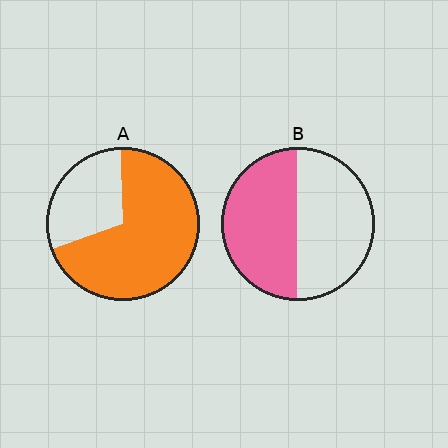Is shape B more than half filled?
Roughly half.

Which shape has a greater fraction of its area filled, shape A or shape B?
Shape A.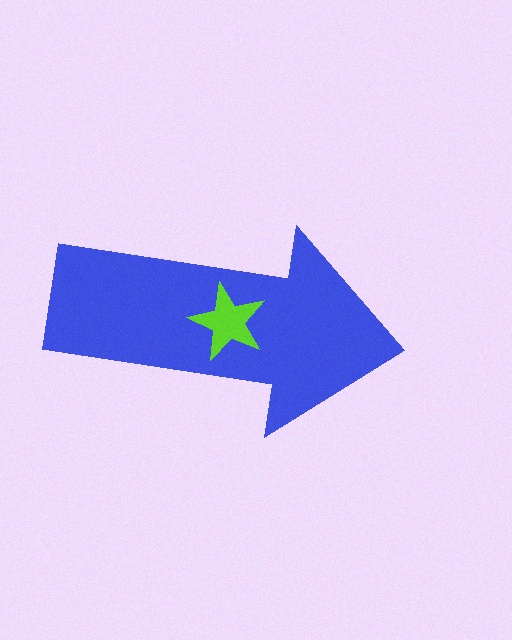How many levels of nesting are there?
2.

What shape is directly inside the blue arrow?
The lime star.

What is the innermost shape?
The lime star.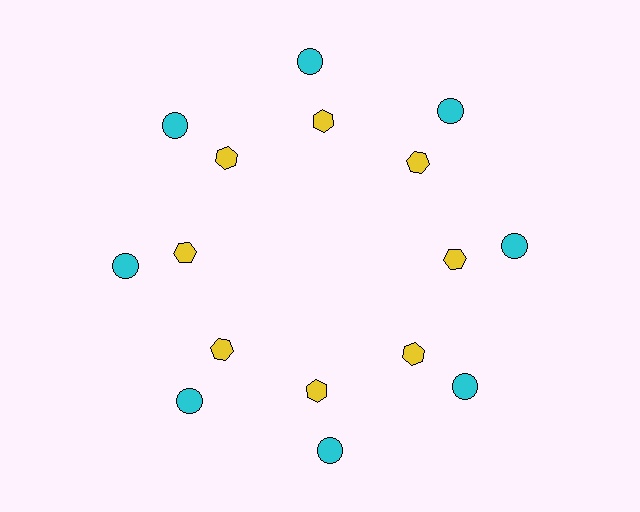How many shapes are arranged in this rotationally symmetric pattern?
There are 16 shapes, arranged in 8 groups of 2.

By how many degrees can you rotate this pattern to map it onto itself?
The pattern maps onto itself every 45 degrees of rotation.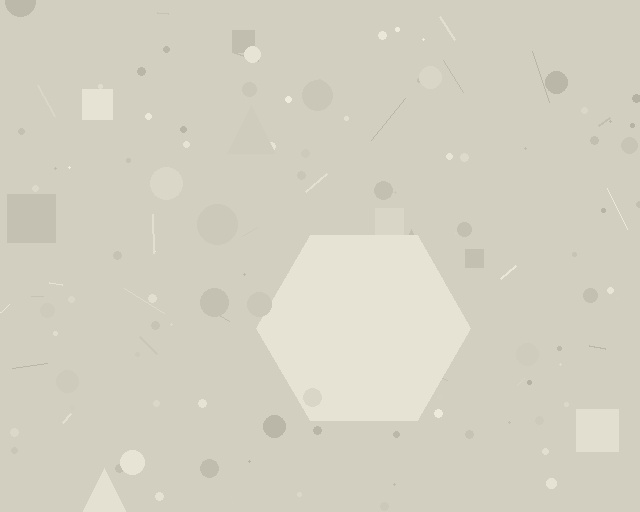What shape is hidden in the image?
A hexagon is hidden in the image.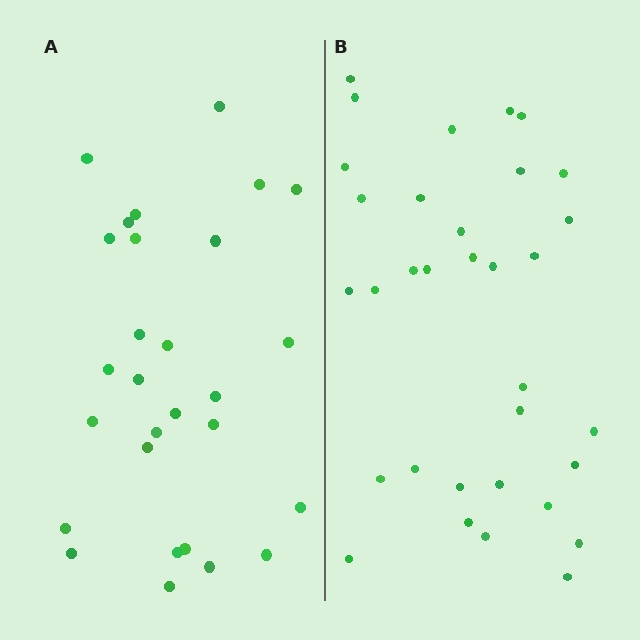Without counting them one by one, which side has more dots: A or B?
Region B (the right region) has more dots.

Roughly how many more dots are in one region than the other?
Region B has about 5 more dots than region A.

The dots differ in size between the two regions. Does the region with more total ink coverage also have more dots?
No. Region A has more total ink coverage because its dots are larger, but region B actually contains more individual dots. Total area can be misleading — the number of items is what matters here.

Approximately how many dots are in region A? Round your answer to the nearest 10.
About 30 dots. (The exact count is 28, which rounds to 30.)